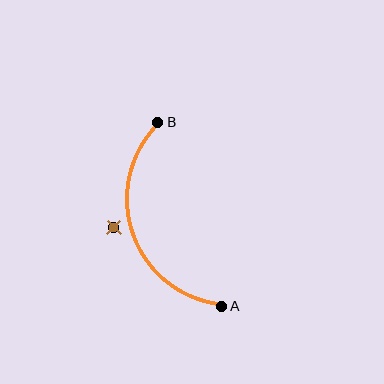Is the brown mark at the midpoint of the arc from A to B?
No — the brown mark does not lie on the arc at all. It sits slightly outside the curve.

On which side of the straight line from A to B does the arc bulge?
The arc bulges to the left of the straight line connecting A and B.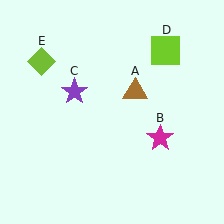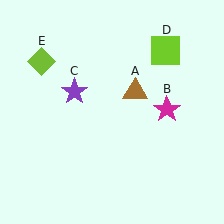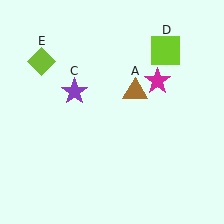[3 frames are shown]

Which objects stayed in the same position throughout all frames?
Brown triangle (object A) and purple star (object C) and lime square (object D) and lime diamond (object E) remained stationary.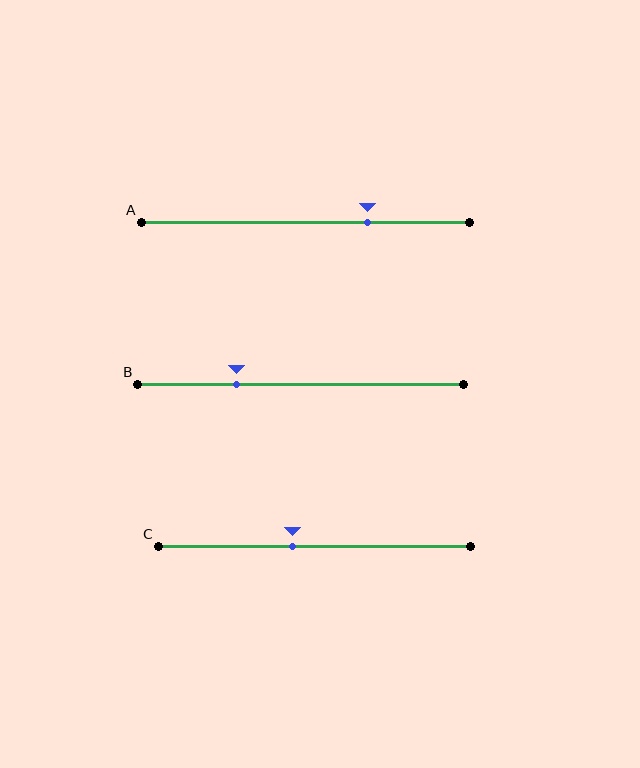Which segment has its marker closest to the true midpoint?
Segment C has its marker closest to the true midpoint.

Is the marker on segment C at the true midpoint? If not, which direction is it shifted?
No, the marker on segment C is shifted to the left by about 7% of the segment length.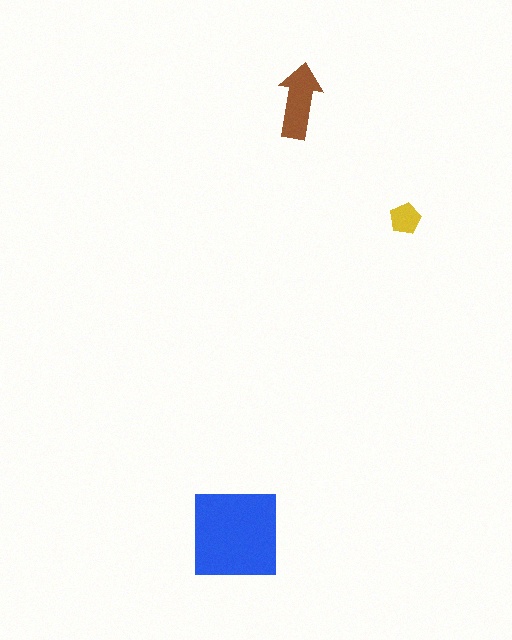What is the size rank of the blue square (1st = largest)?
1st.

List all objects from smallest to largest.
The yellow pentagon, the brown arrow, the blue square.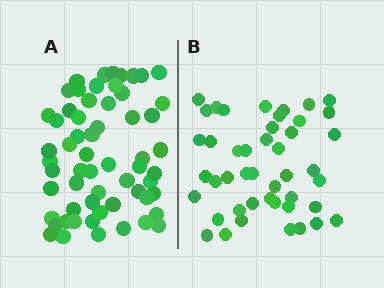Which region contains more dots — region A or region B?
Region A (the left region) has more dots.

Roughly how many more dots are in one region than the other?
Region A has approximately 15 more dots than region B.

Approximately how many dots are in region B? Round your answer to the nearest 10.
About 40 dots. (The exact count is 45, which rounds to 40.)